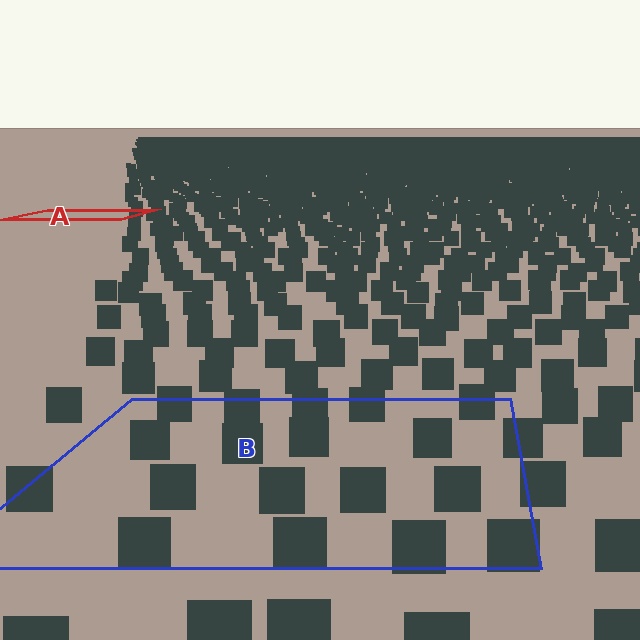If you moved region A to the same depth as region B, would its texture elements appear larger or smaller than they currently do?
They would appear larger. At a closer depth, the same texture elements are projected at a bigger on-screen size.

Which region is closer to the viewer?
Region B is closer. The texture elements there are larger and more spread out.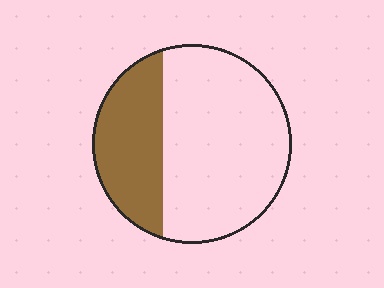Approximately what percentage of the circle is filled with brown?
Approximately 30%.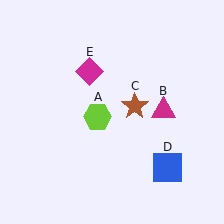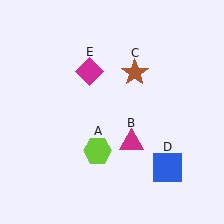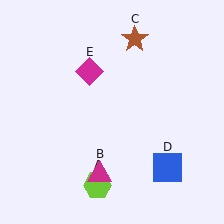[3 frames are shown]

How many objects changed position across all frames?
3 objects changed position: lime hexagon (object A), magenta triangle (object B), brown star (object C).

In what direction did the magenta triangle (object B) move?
The magenta triangle (object B) moved down and to the left.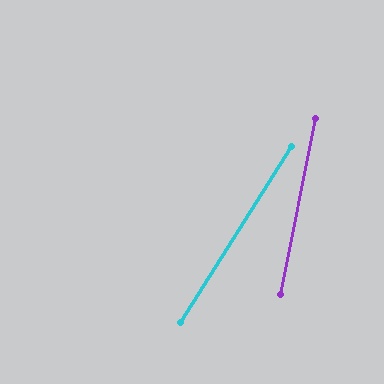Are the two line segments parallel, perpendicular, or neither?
Neither parallel nor perpendicular — they differ by about 21°.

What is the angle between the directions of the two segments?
Approximately 21 degrees.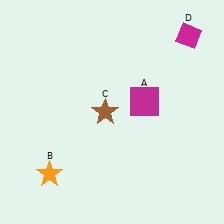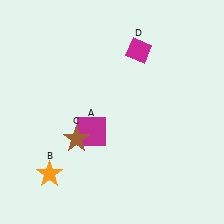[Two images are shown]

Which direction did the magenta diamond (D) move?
The magenta diamond (D) moved left.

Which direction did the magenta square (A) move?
The magenta square (A) moved left.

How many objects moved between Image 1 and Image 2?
3 objects moved between the two images.